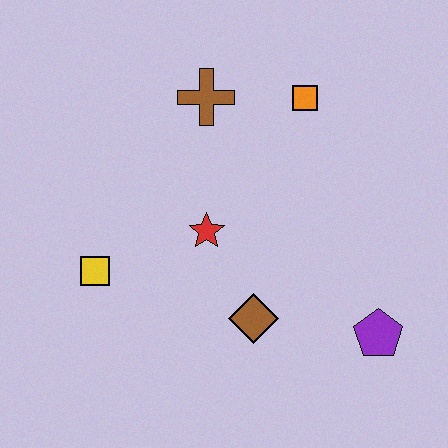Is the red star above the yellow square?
Yes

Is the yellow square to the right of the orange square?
No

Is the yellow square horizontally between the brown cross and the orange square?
No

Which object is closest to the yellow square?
The red star is closest to the yellow square.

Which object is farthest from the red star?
The purple pentagon is farthest from the red star.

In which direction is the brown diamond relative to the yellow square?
The brown diamond is to the right of the yellow square.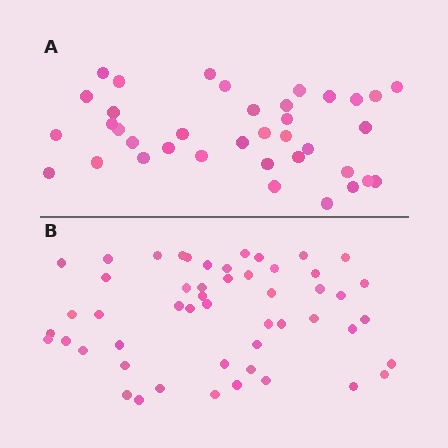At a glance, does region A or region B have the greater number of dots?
Region B (the bottom region) has more dots.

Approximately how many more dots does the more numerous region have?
Region B has approximately 15 more dots than region A.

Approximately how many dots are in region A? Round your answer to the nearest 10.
About 40 dots. (The exact count is 37, which rounds to 40.)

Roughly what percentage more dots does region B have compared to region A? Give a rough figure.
About 40% more.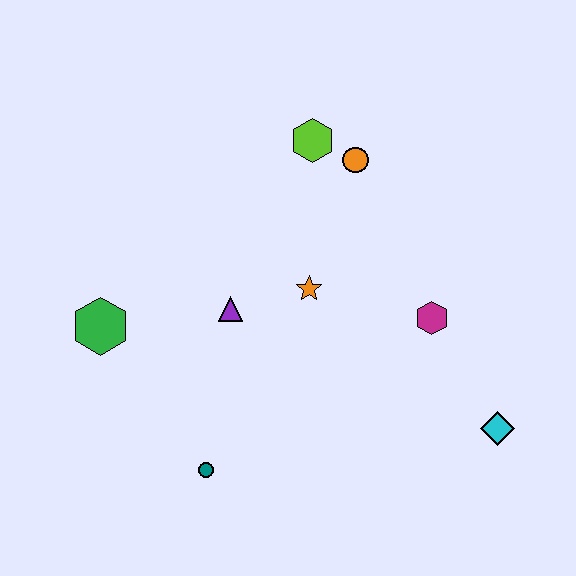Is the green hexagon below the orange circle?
Yes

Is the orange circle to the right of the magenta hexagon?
No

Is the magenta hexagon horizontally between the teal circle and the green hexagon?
No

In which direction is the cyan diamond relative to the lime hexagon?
The cyan diamond is below the lime hexagon.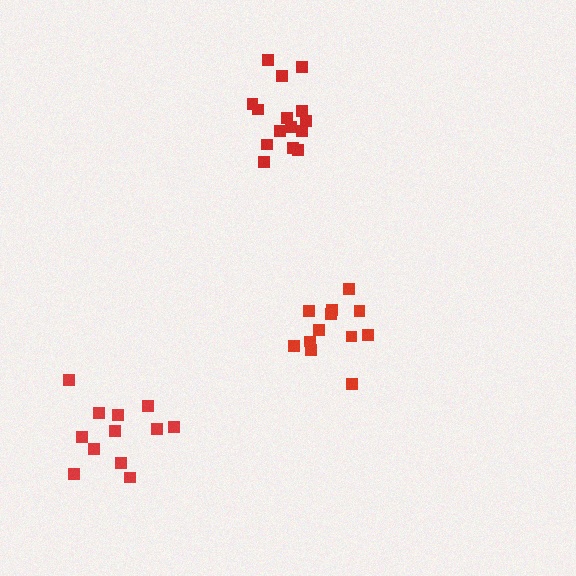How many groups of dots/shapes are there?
There are 3 groups.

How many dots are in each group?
Group 1: 15 dots, Group 2: 12 dots, Group 3: 12 dots (39 total).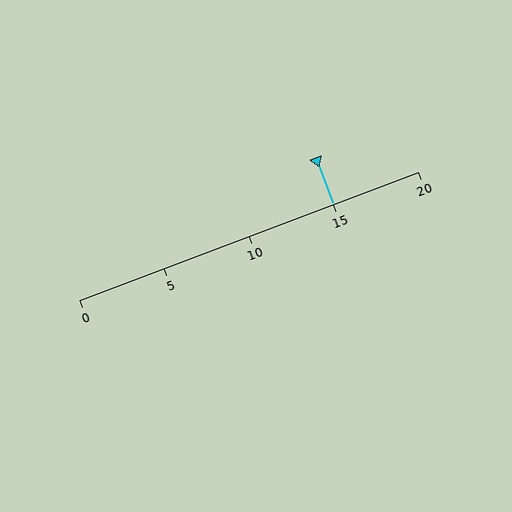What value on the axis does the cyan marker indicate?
The marker indicates approximately 15.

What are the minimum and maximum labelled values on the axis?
The axis runs from 0 to 20.